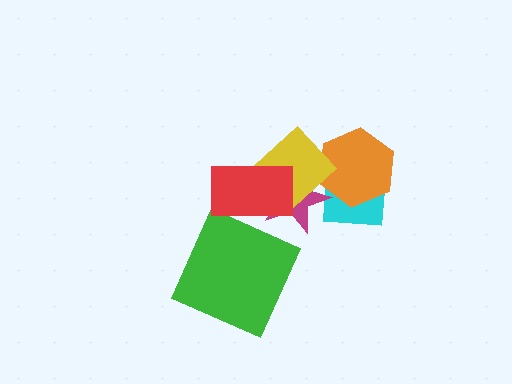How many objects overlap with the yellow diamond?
3 objects overlap with the yellow diamond.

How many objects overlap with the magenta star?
4 objects overlap with the magenta star.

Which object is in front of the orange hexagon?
The yellow diamond is in front of the orange hexagon.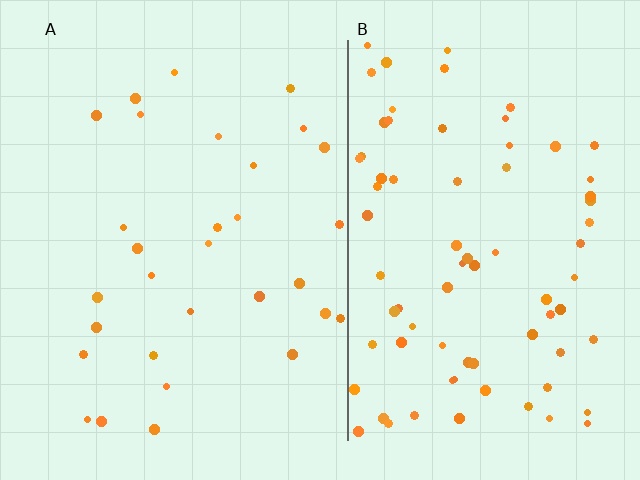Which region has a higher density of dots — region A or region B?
B (the right).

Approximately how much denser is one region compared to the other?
Approximately 2.6× — region B over region A.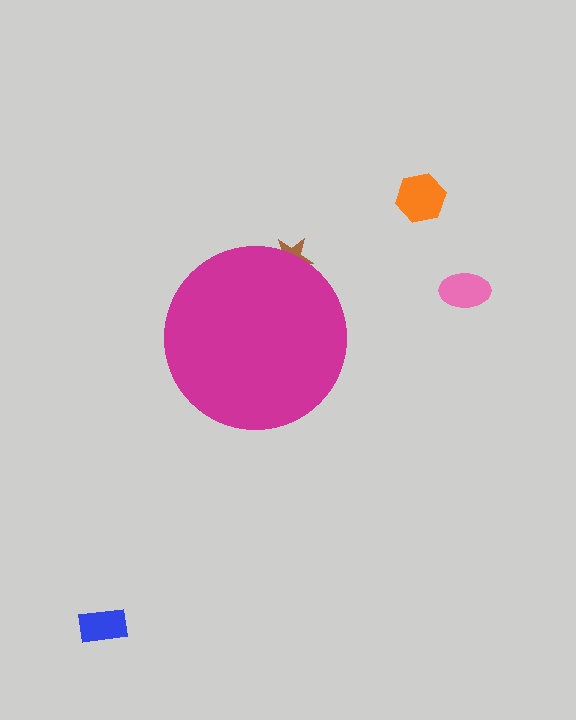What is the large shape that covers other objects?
A magenta circle.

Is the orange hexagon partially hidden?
No, the orange hexagon is fully visible.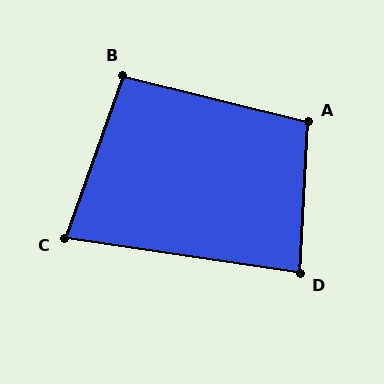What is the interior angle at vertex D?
Approximately 84 degrees (acute).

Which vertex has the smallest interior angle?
C, at approximately 79 degrees.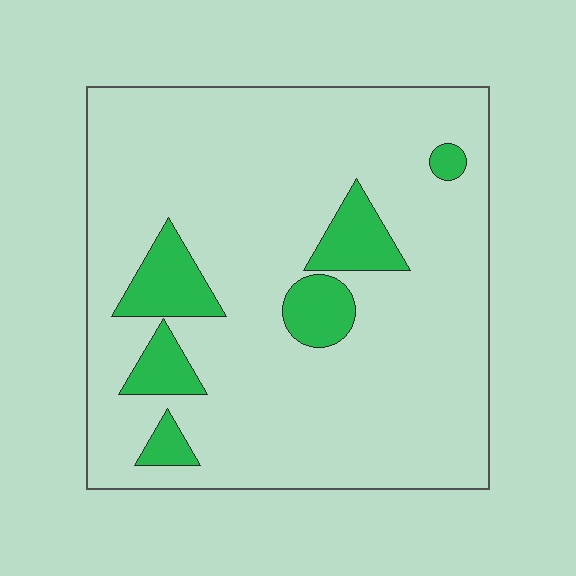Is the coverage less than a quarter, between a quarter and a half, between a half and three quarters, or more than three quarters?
Less than a quarter.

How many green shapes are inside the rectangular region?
6.